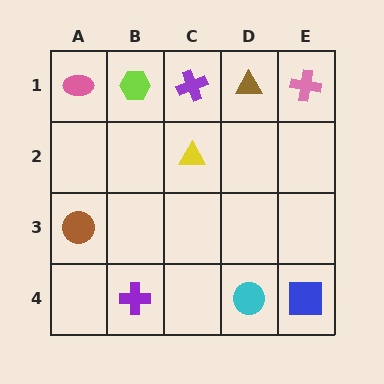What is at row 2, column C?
A yellow triangle.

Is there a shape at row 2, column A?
No, that cell is empty.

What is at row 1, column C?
A purple cross.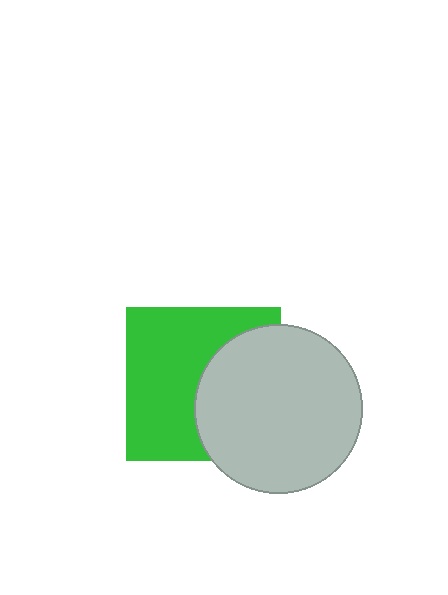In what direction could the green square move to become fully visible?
The green square could move left. That would shift it out from behind the light gray circle entirely.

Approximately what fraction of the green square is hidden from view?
Roughly 42% of the green square is hidden behind the light gray circle.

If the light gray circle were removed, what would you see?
You would see the complete green square.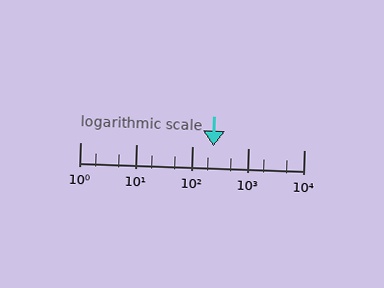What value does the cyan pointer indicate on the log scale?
The pointer indicates approximately 240.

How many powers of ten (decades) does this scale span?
The scale spans 4 decades, from 1 to 10000.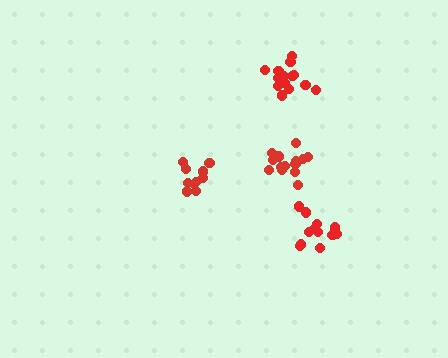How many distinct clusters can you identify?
There are 4 distinct clusters.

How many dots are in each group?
Group 1: 12 dots, Group 2: 11 dots, Group 3: 14 dots, Group 4: 14 dots (51 total).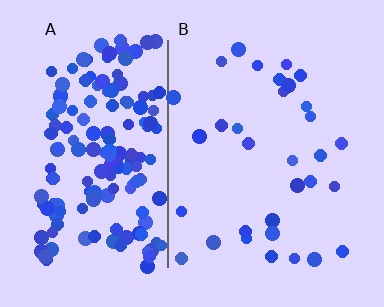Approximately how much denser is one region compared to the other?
Approximately 5.2× — region A over region B.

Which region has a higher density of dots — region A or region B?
A (the left).